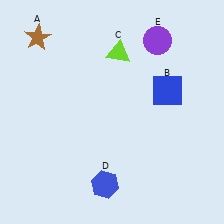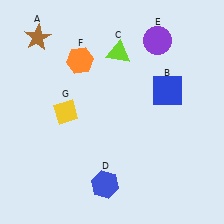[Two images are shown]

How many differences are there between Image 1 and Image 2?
There are 2 differences between the two images.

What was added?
An orange hexagon (F), a yellow diamond (G) were added in Image 2.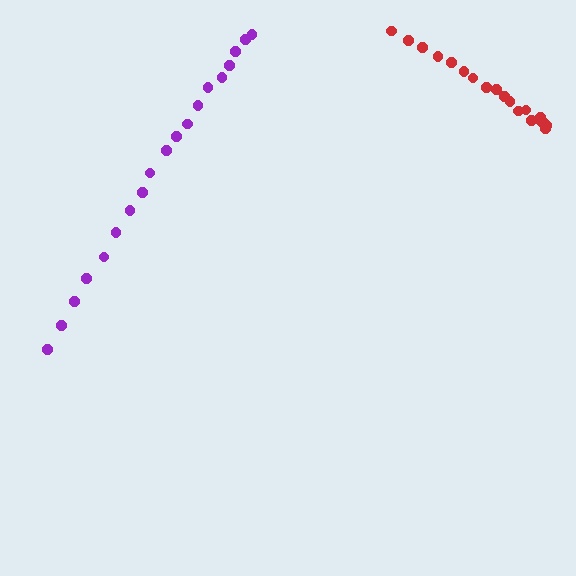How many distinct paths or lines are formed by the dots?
There are 2 distinct paths.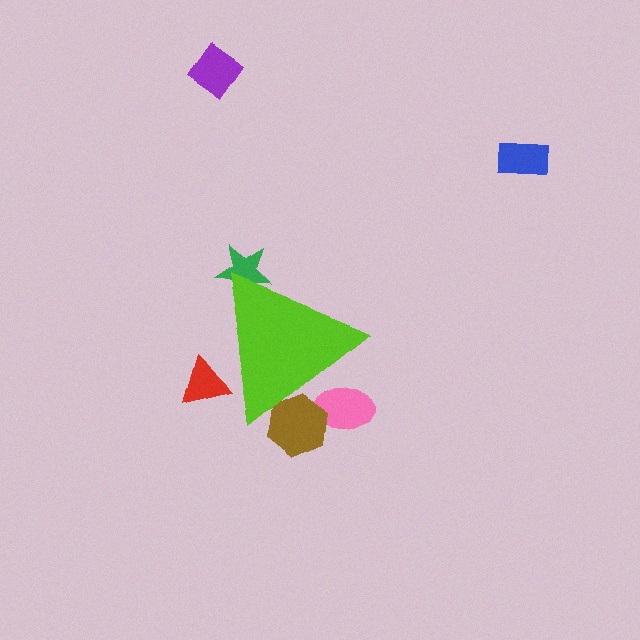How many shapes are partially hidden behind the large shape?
4 shapes are partially hidden.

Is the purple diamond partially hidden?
No, the purple diamond is fully visible.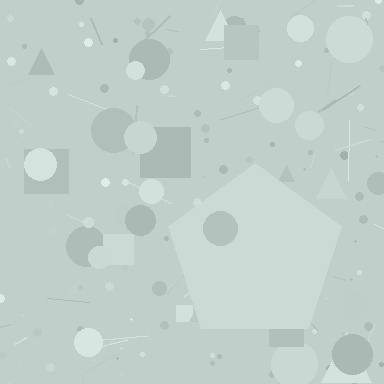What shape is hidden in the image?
A pentagon is hidden in the image.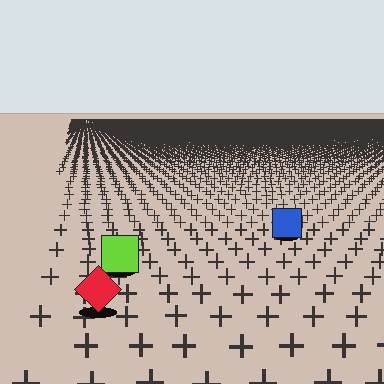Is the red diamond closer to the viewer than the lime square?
Yes. The red diamond is closer — you can tell from the texture gradient: the ground texture is coarser near it.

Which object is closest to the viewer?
The red diamond is closest. The texture marks near it are larger and more spread out.